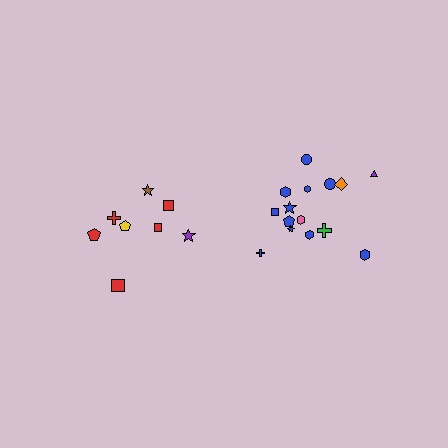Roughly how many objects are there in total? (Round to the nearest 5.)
Roughly 25 objects in total.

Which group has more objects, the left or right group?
The right group.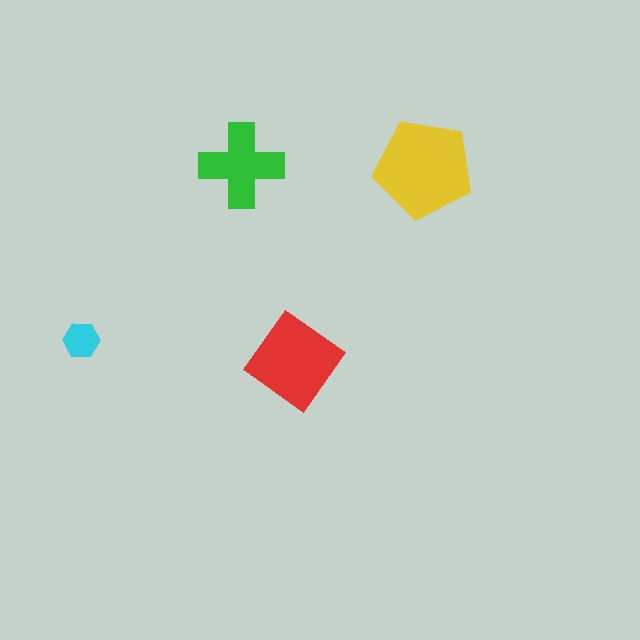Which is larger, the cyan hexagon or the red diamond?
The red diamond.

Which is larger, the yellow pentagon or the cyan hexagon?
The yellow pentagon.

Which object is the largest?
The yellow pentagon.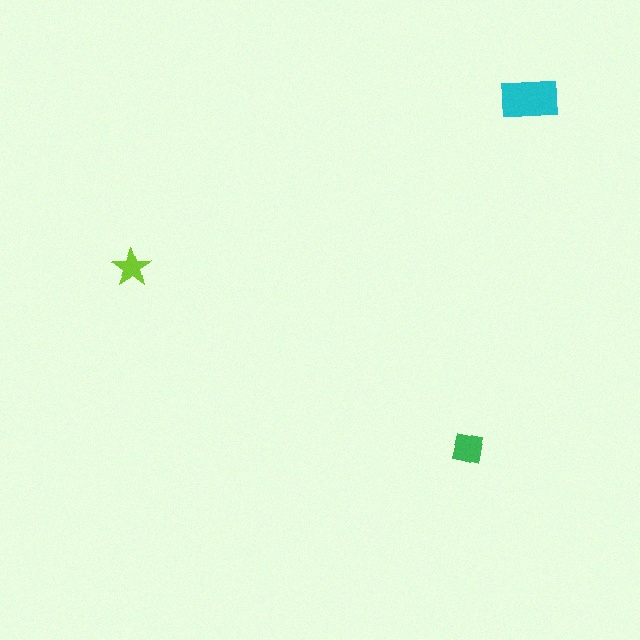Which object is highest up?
The cyan rectangle is topmost.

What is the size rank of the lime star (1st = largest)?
3rd.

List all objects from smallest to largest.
The lime star, the green square, the cyan rectangle.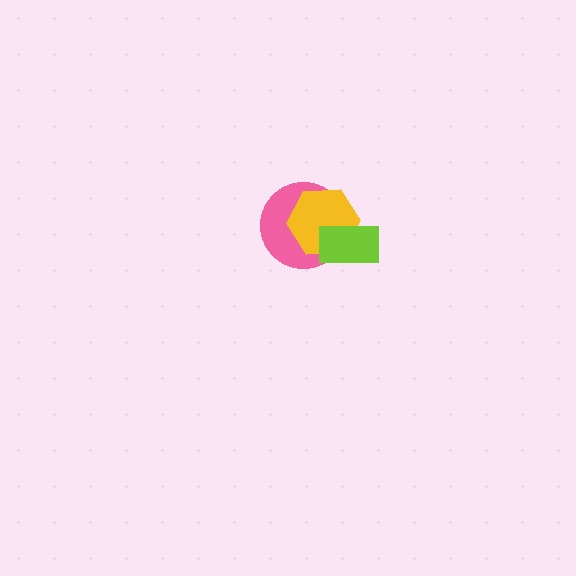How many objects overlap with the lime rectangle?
2 objects overlap with the lime rectangle.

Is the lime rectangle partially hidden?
No, no other shape covers it.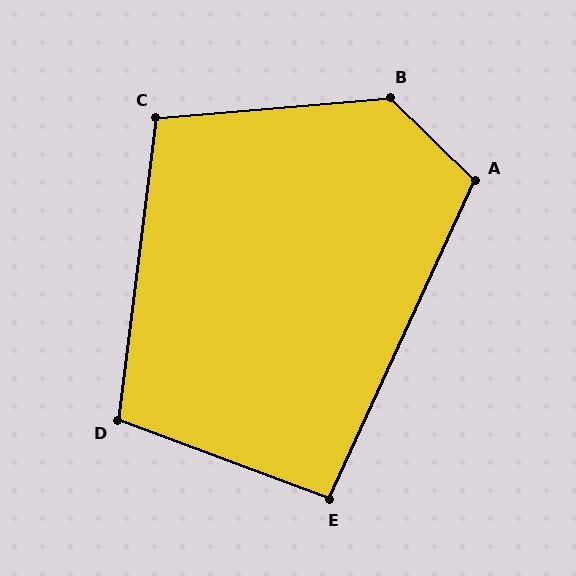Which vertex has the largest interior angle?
B, at approximately 131 degrees.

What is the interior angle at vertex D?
Approximately 103 degrees (obtuse).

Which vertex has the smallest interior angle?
E, at approximately 94 degrees.